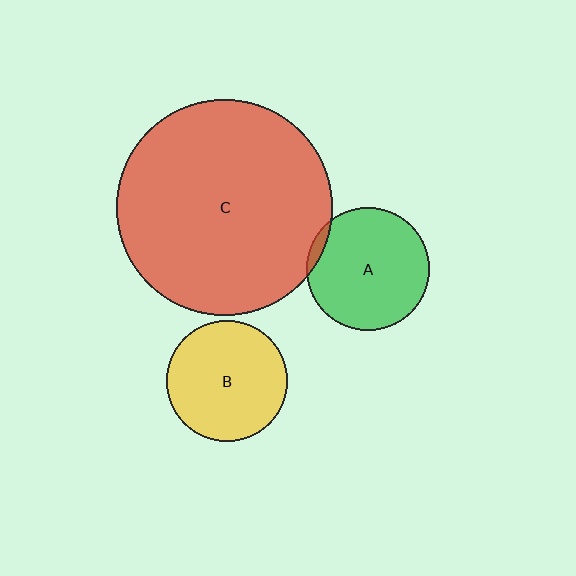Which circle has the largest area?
Circle C (red).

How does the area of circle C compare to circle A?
Approximately 3.1 times.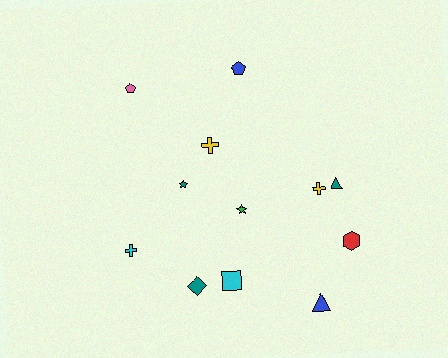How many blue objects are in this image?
There are 2 blue objects.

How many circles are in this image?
There are no circles.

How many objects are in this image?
There are 12 objects.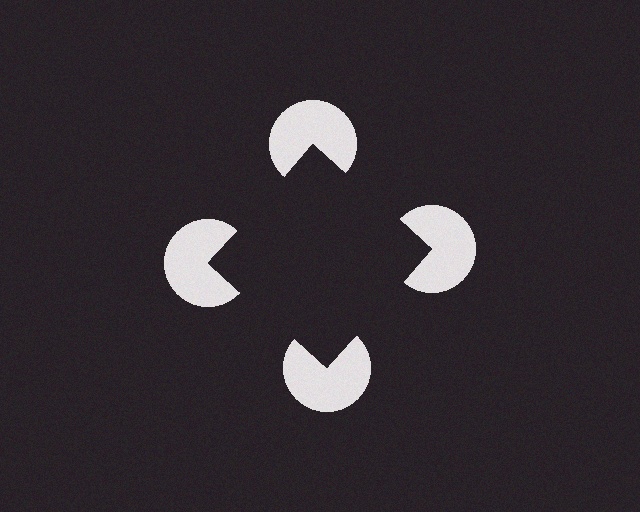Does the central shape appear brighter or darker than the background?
It typically appears slightly darker than the background, even though no actual brightness change is drawn.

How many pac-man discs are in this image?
There are 4 — one at each vertex of the illusory square.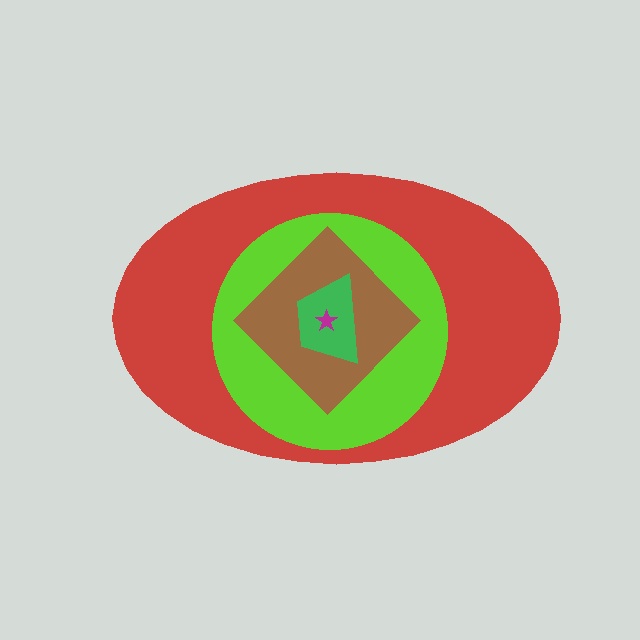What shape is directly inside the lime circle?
The brown diamond.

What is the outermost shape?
The red ellipse.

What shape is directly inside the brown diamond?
The green trapezoid.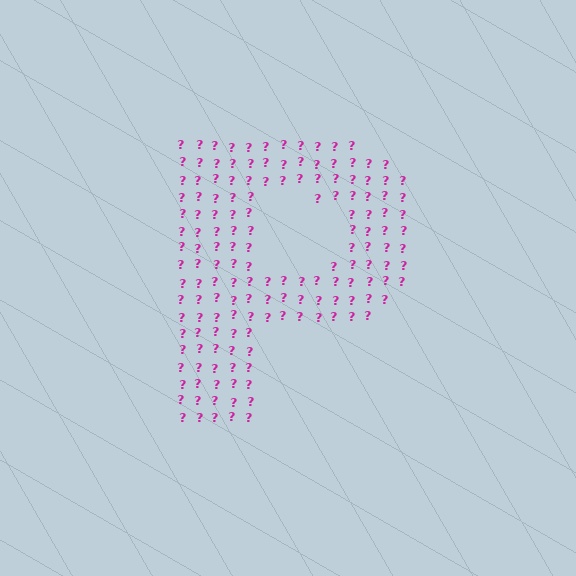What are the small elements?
The small elements are question marks.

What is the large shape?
The large shape is the letter P.